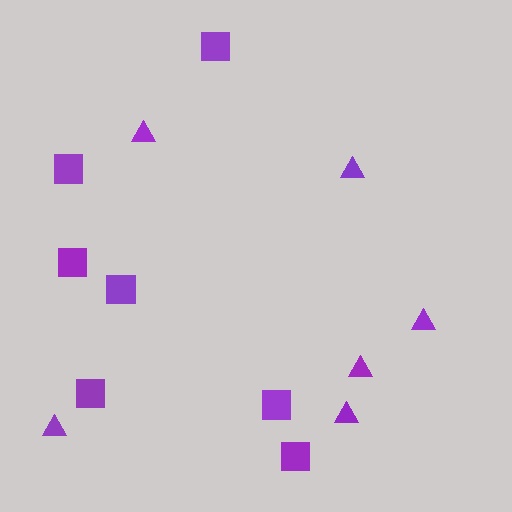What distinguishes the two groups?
There are 2 groups: one group of triangles (6) and one group of squares (7).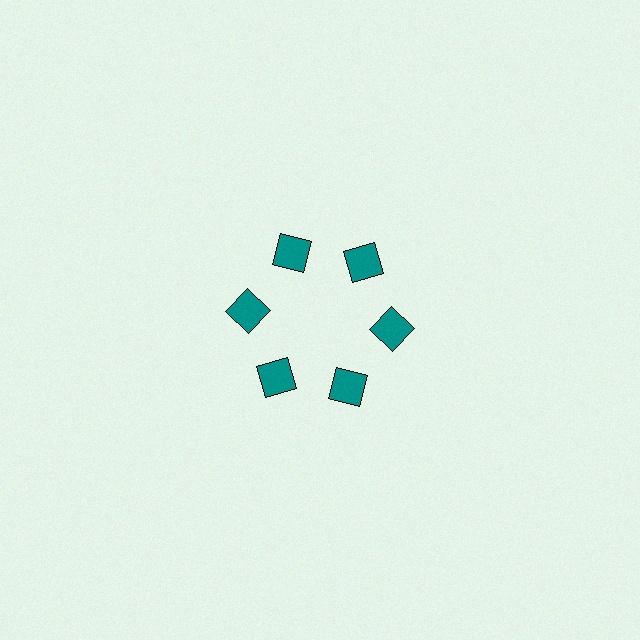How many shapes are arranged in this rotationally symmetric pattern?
There are 6 shapes, arranged in 6 groups of 1.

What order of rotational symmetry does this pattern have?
This pattern has 6-fold rotational symmetry.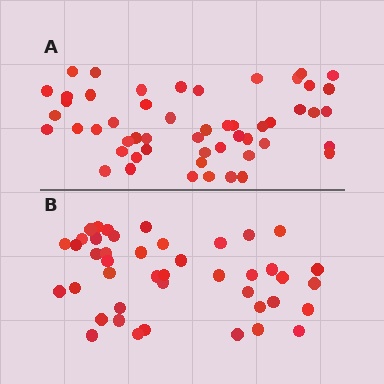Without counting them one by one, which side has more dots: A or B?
Region A (the top region) has more dots.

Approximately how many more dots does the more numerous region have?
Region A has roughly 8 or so more dots than region B.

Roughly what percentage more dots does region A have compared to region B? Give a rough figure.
About 20% more.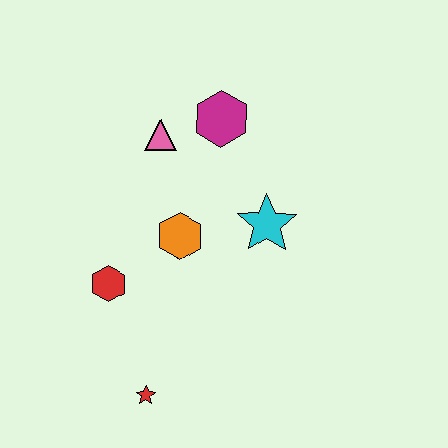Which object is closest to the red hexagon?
The orange hexagon is closest to the red hexagon.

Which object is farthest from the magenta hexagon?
The red star is farthest from the magenta hexagon.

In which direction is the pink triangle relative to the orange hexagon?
The pink triangle is above the orange hexagon.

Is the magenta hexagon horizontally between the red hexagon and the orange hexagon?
No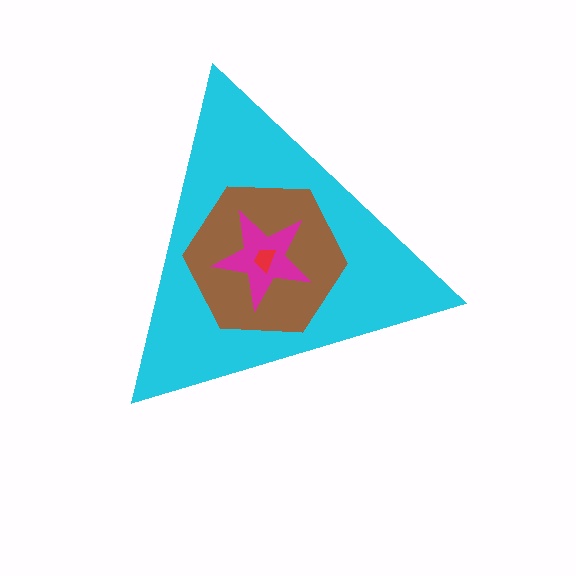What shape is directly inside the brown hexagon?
The magenta star.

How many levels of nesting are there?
4.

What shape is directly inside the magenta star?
The red trapezoid.